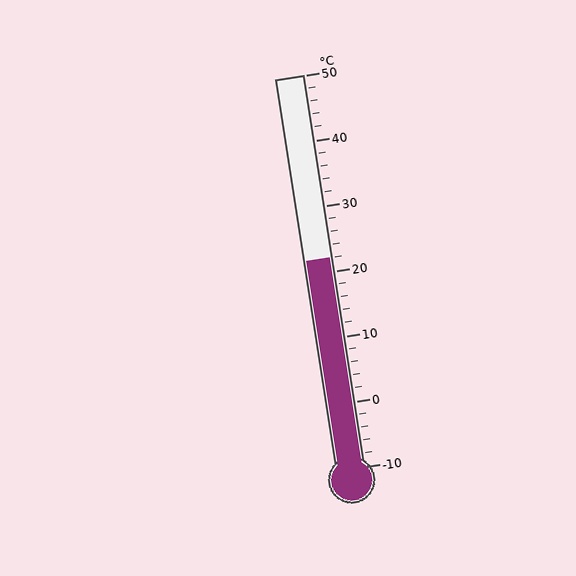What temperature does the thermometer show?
The thermometer shows approximately 22°C.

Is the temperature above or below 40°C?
The temperature is below 40°C.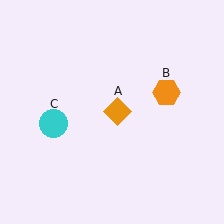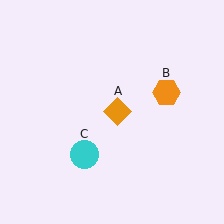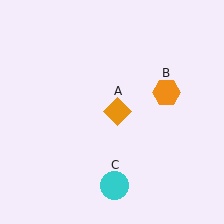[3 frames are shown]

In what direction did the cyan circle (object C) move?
The cyan circle (object C) moved down and to the right.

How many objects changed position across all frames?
1 object changed position: cyan circle (object C).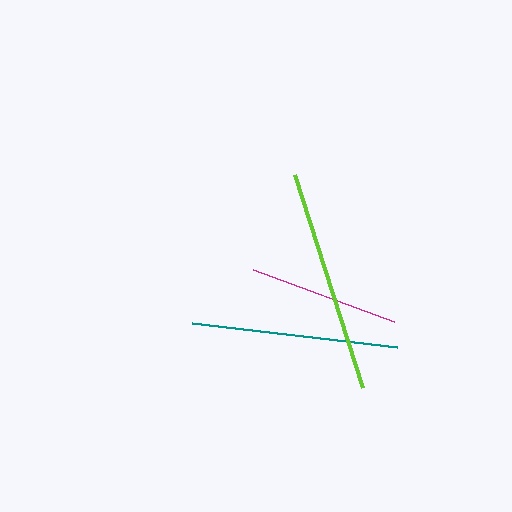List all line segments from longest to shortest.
From longest to shortest: lime, teal, magenta.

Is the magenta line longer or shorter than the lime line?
The lime line is longer than the magenta line.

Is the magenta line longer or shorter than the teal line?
The teal line is longer than the magenta line.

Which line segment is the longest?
The lime line is the longest at approximately 224 pixels.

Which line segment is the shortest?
The magenta line is the shortest at approximately 150 pixels.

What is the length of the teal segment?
The teal segment is approximately 206 pixels long.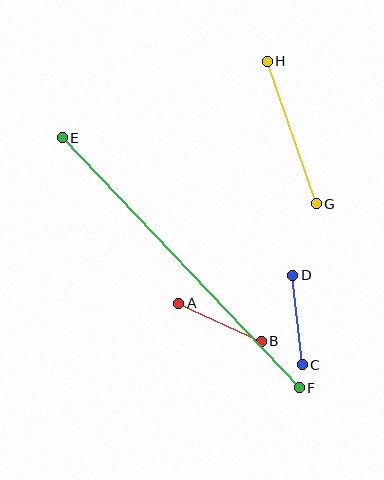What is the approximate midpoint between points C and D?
The midpoint is at approximately (297, 320) pixels.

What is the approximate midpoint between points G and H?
The midpoint is at approximately (292, 133) pixels.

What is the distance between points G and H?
The distance is approximately 151 pixels.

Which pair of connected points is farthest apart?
Points E and F are farthest apart.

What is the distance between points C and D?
The distance is approximately 90 pixels.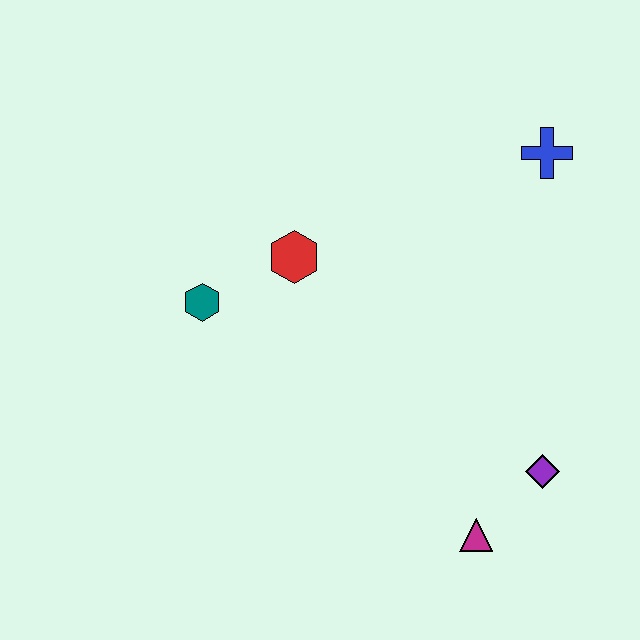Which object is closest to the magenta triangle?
The purple diamond is closest to the magenta triangle.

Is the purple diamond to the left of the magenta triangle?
No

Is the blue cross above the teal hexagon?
Yes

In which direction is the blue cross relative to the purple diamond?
The blue cross is above the purple diamond.